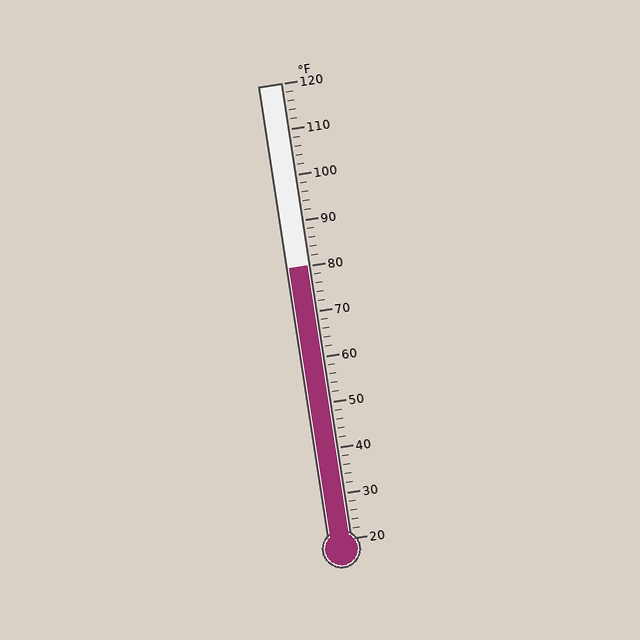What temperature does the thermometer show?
The thermometer shows approximately 80°F.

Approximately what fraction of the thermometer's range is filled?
The thermometer is filled to approximately 60% of its range.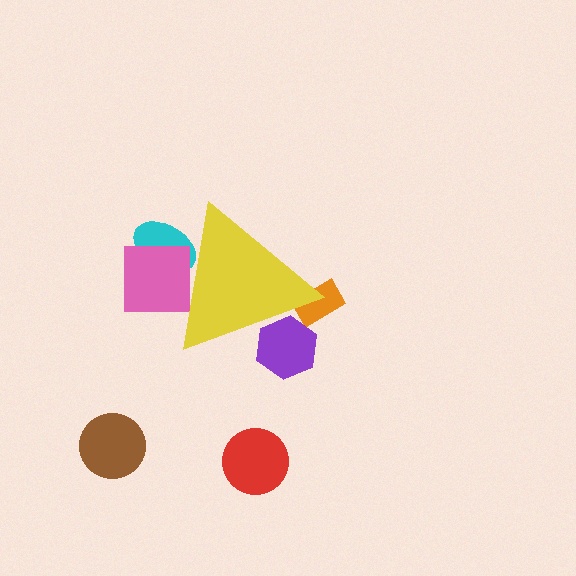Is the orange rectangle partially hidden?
Yes, the orange rectangle is partially hidden behind the yellow triangle.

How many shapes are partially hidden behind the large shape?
4 shapes are partially hidden.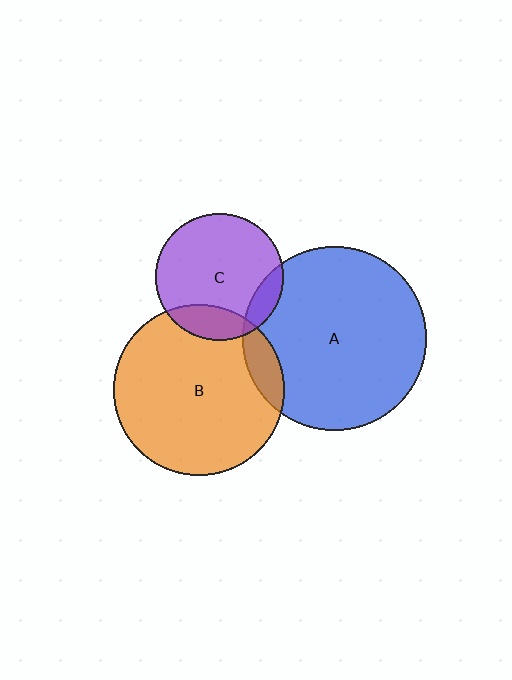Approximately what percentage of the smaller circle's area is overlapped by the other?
Approximately 10%.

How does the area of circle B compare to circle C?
Approximately 1.8 times.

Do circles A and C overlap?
Yes.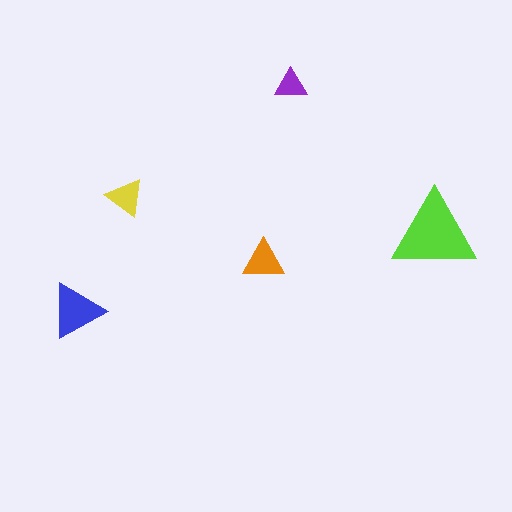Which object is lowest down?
The blue triangle is bottommost.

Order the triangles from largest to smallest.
the lime one, the blue one, the orange one, the yellow one, the purple one.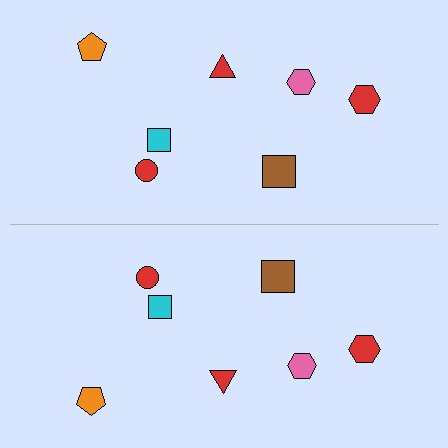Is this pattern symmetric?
Yes, this pattern has bilateral (reflection) symmetry.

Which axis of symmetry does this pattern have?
The pattern has a horizontal axis of symmetry running through the center of the image.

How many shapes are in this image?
There are 14 shapes in this image.